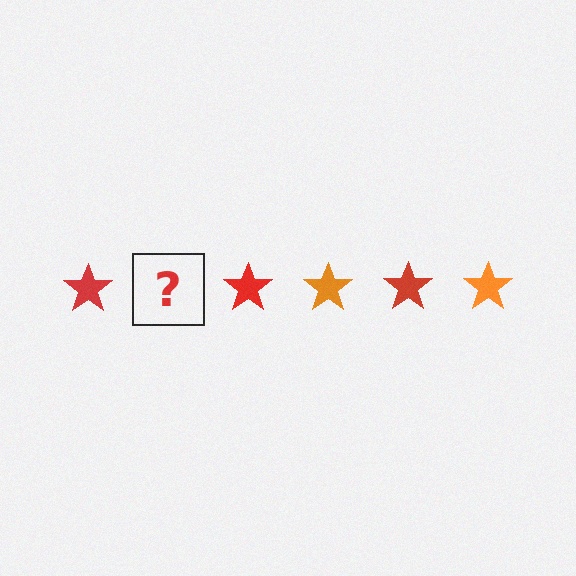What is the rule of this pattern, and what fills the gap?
The rule is that the pattern cycles through red, orange stars. The gap should be filled with an orange star.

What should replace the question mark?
The question mark should be replaced with an orange star.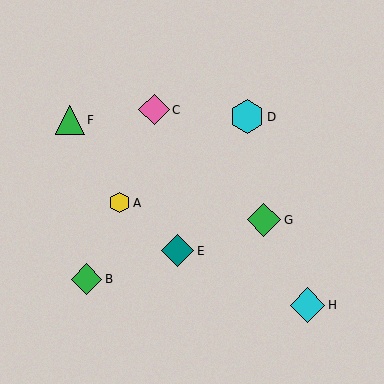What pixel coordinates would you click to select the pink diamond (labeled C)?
Click at (154, 110) to select the pink diamond C.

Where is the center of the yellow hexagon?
The center of the yellow hexagon is at (120, 203).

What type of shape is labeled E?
Shape E is a teal diamond.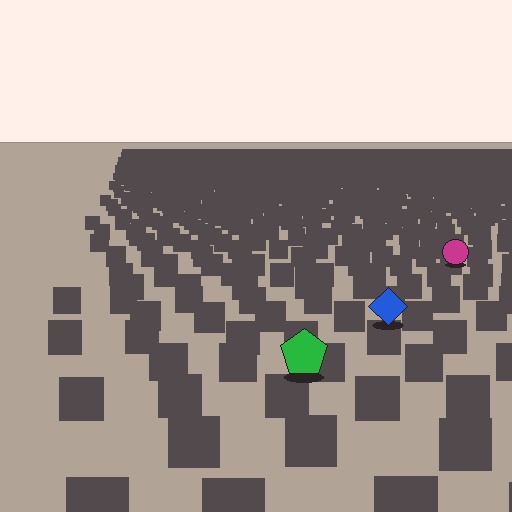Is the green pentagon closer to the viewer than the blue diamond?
Yes. The green pentagon is closer — you can tell from the texture gradient: the ground texture is coarser near it.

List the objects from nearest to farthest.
From nearest to farthest: the green pentagon, the blue diamond, the magenta circle.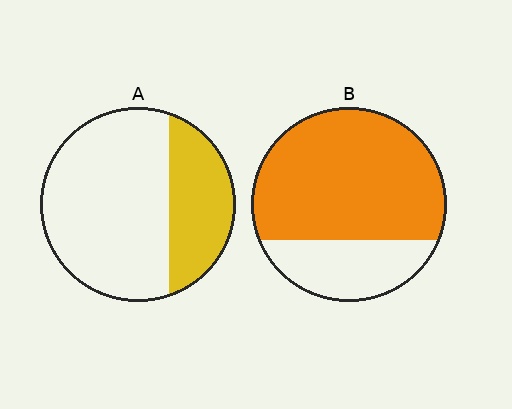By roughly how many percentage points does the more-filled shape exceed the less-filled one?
By roughly 40 percentage points (B over A).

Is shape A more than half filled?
No.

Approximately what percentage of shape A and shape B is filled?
A is approximately 30% and B is approximately 75%.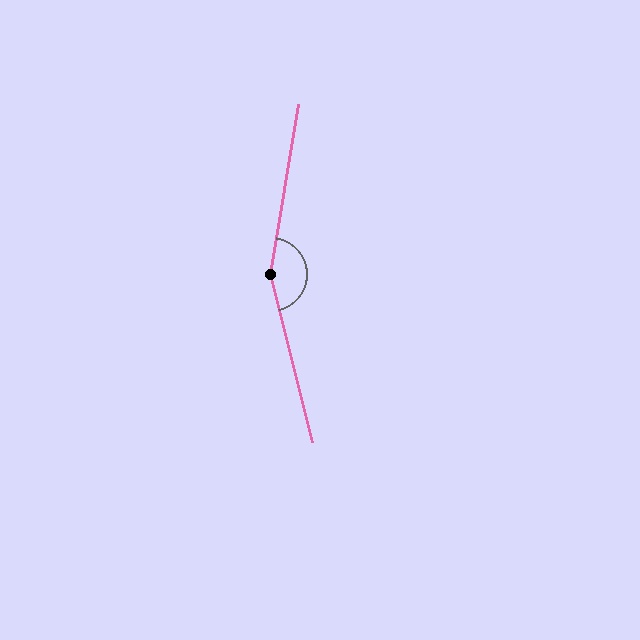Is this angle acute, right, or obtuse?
It is obtuse.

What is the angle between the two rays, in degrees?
Approximately 157 degrees.